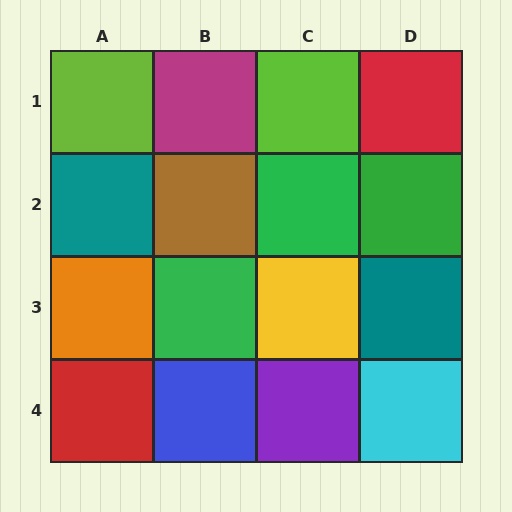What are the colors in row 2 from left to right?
Teal, brown, green, green.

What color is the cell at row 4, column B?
Blue.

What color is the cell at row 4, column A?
Red.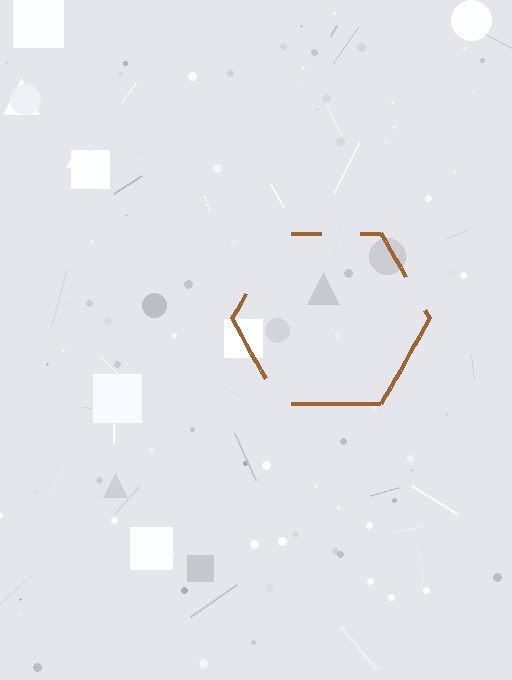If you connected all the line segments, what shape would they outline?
They would outline a hexagon.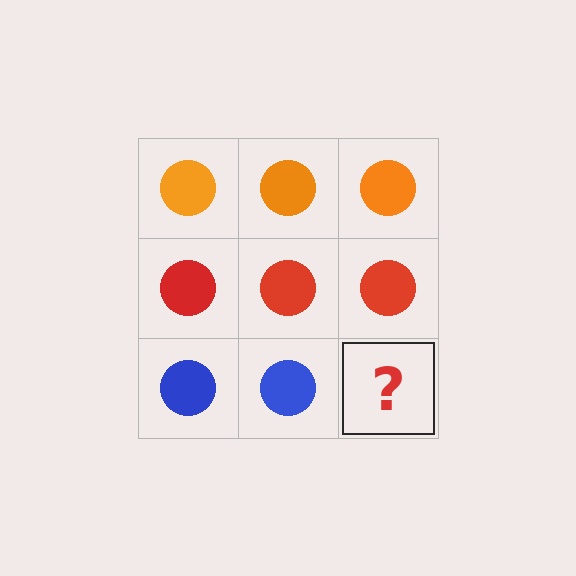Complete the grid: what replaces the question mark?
The question mark should be replaced with a blue circle.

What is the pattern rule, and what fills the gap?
The rule is that each row has a consistent color. The gap should be filled with a blue circle.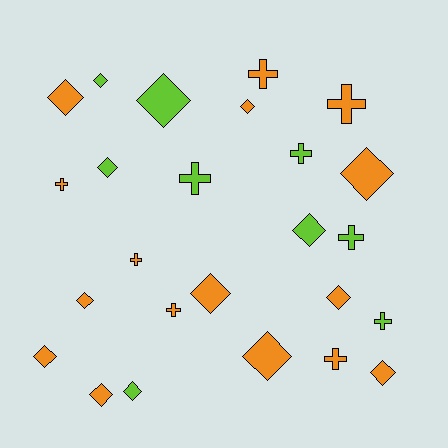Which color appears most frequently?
Orange, with 16 objects.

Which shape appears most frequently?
Diamond, with 15 objects.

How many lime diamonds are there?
There are 5 lime diamonds.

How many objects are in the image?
There are 25 objects.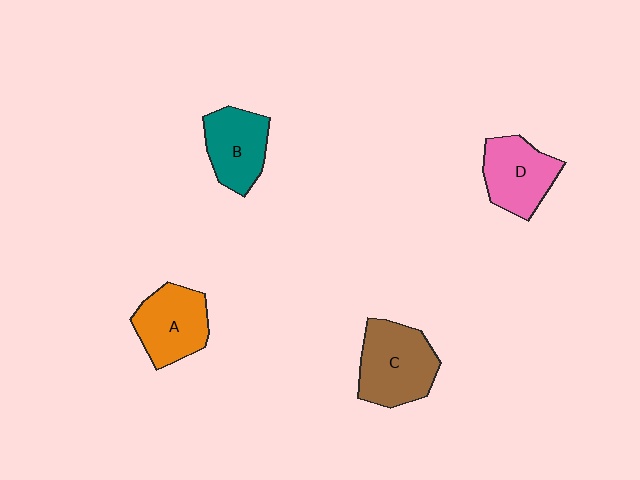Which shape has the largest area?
Shape C (brown).